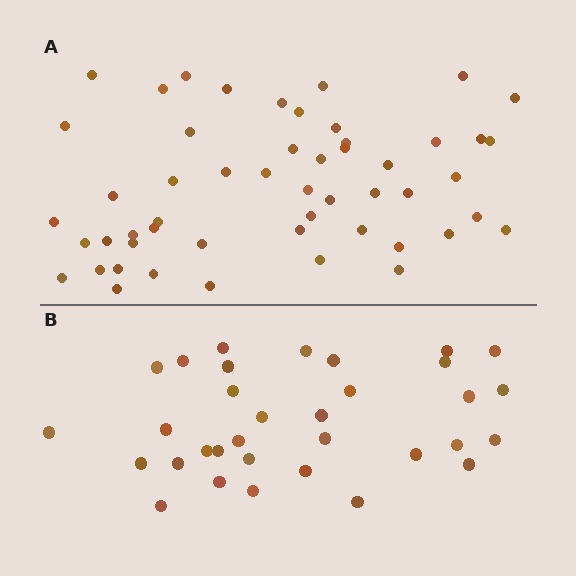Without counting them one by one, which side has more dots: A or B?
Region A (the top region) has more dots.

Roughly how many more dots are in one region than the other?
Region A has approximately 20 more dots than region B.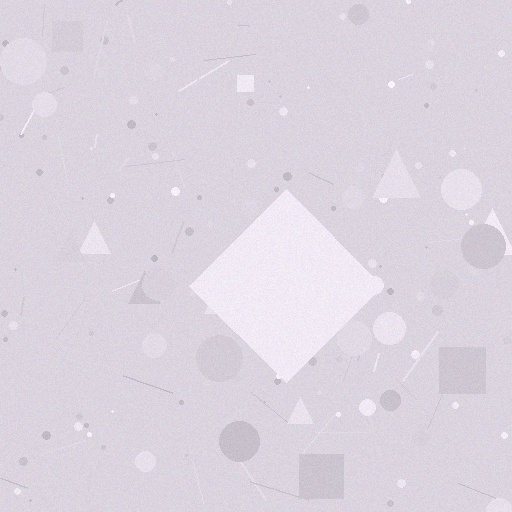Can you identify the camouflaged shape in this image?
The camouflaged shape is a diamond.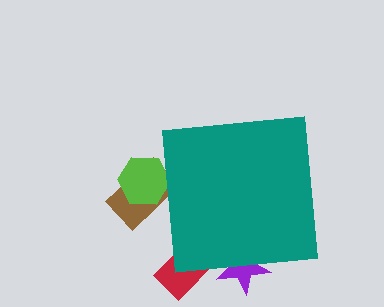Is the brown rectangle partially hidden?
Yes, the brown rectangle is partially hidden behind the teal square.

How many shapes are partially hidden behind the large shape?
4 shapes are partially hidden.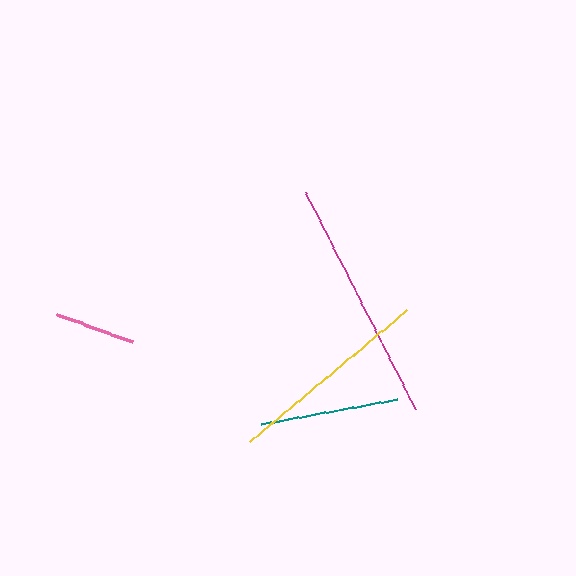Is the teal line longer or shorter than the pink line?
The teal line is longer than the pink line.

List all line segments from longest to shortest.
From longest to shortest: magenta, yellow, teal, pink.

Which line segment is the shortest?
The pink line is the shortest at approximately 80 pixels.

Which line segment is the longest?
The magenta line is the longest at approximately 243 pixels.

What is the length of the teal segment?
The teal segment is approximately 138 pixels long.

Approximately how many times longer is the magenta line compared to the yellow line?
The magenta line is approximately 1.2 times the length of the yellow line.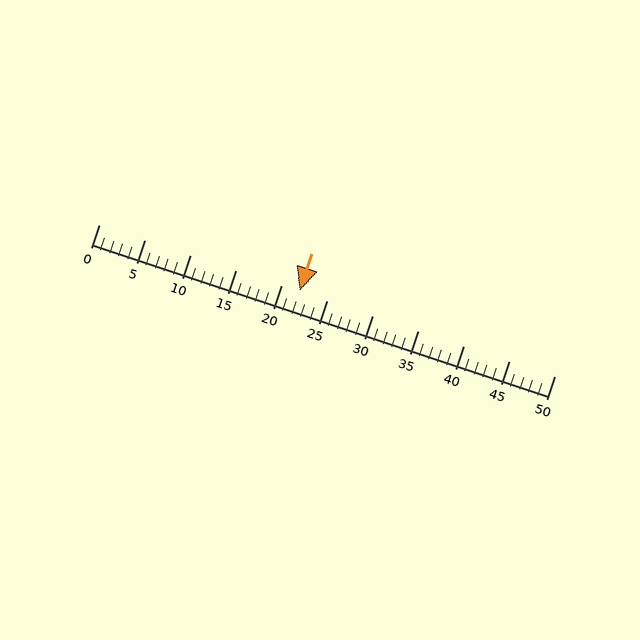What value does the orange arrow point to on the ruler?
The orange arrow points to approximately 22.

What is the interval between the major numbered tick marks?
The major tick marks are spaced 5 units apart.